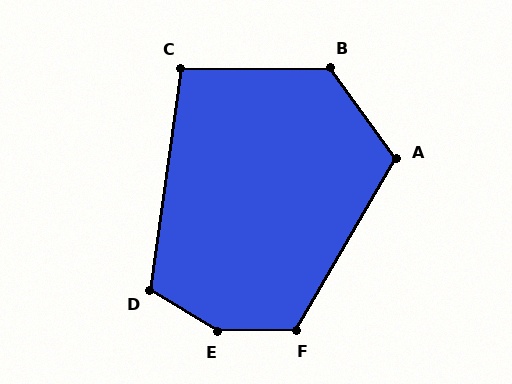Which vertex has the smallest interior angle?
C, at approximately 98 degrees.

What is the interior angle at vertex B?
Approximately 126 degrees (obtuse).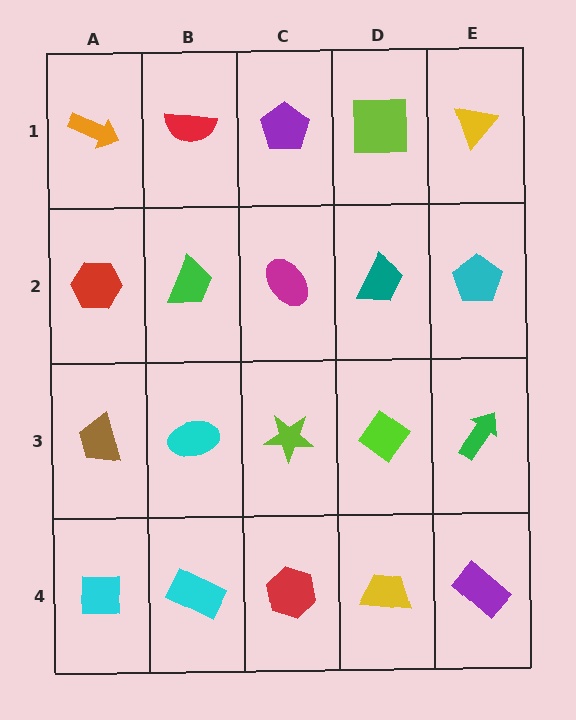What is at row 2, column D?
A teal trapezoid.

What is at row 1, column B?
A red semicircle.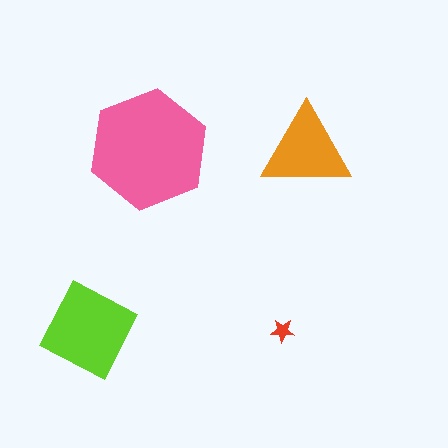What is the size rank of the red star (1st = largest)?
4th.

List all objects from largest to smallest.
The pink hexagon, the lime diamond, the orange triangle, the red star.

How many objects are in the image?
There are 4 objects in the image.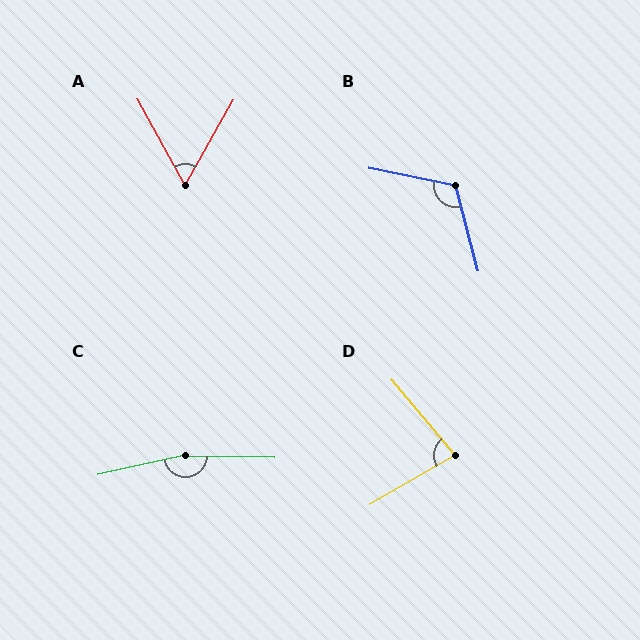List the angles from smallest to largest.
A (58°), D (80°), B (116°), C (167°).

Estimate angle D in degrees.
Approximately 80 degrees.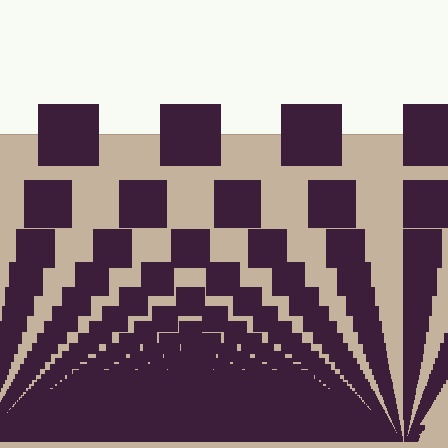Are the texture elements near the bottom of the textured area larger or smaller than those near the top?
Smaller. The gradient is inverted — elements near the bottom are smaller and denser.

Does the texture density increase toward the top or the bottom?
Density increases toward the bottom.